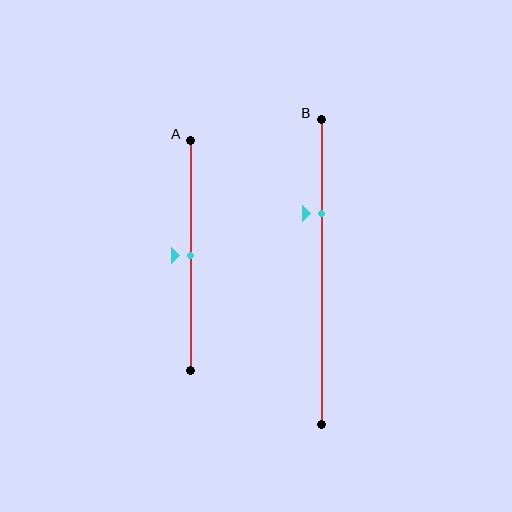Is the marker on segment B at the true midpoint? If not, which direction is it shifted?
No, the marker on segment B is shifted upward by about 19% of the segment length.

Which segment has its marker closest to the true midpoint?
Segment A has its marker closest to the true midpoint.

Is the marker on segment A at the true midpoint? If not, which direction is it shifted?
Yes, the marker on segment A is at the true midpoint.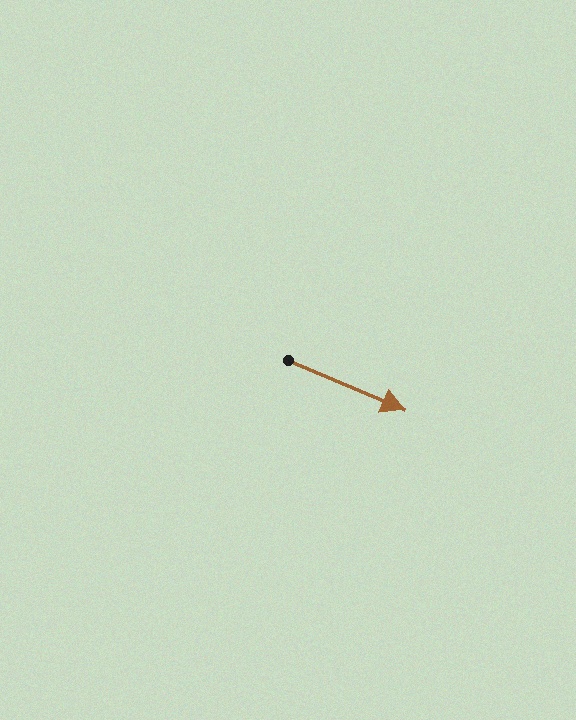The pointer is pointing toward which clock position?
Roughly 4 o'clock.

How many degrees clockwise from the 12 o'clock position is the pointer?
Approximately 113 degrees.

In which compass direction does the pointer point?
Southeast.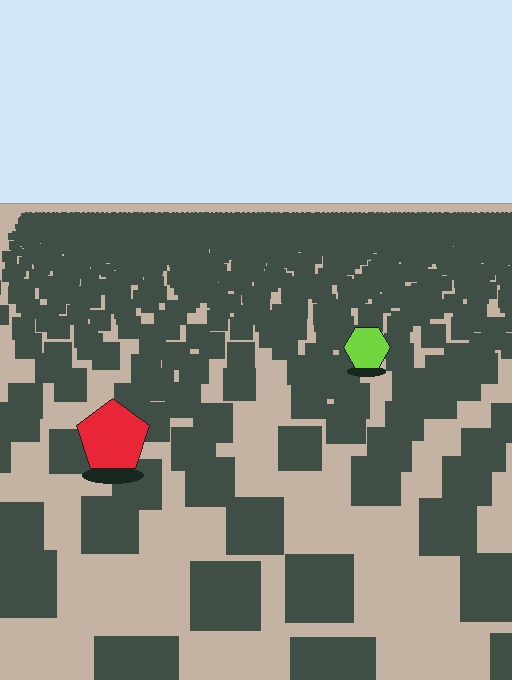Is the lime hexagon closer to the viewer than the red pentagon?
No. The red pentagon is closer — you can tell from the texture gradient: the ground texture is coarser near it.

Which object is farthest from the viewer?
The lime hexagon is farthest from the viewer. It appears smaller and the ground texture around it is denser.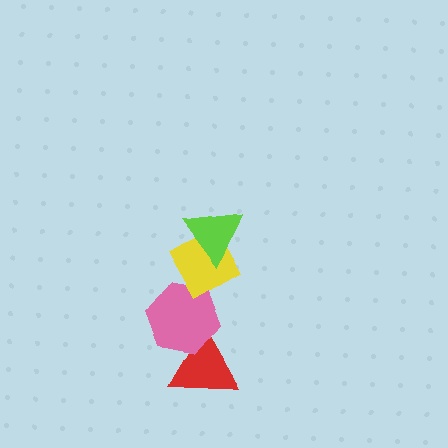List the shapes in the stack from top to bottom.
From top to bottom: the lime triangle, the yellow diamond, the pink hexagon, the red triangle.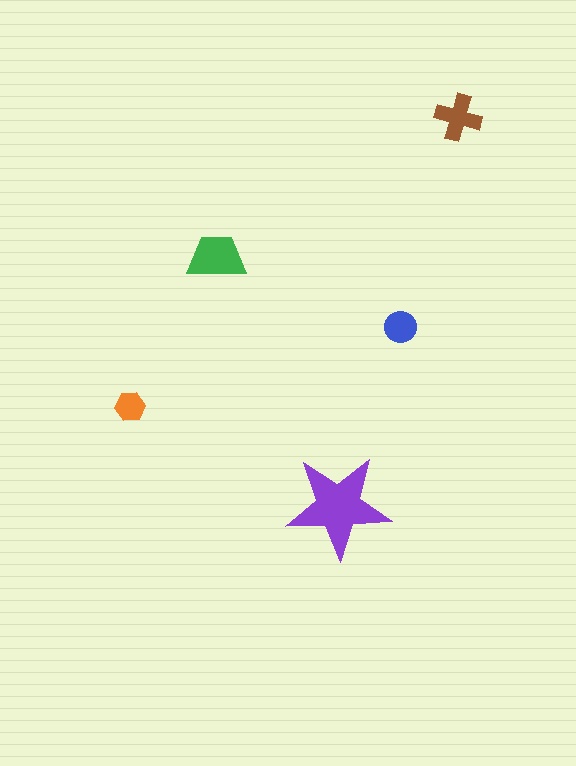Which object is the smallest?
The orange hexagon.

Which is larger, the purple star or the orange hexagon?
The purple star.